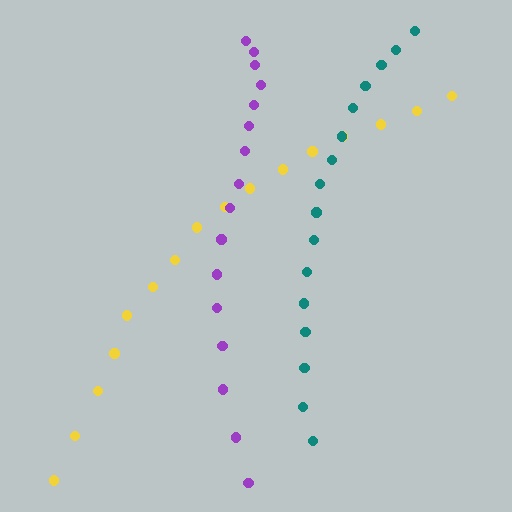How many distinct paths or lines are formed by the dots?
There are 3 distinct paths.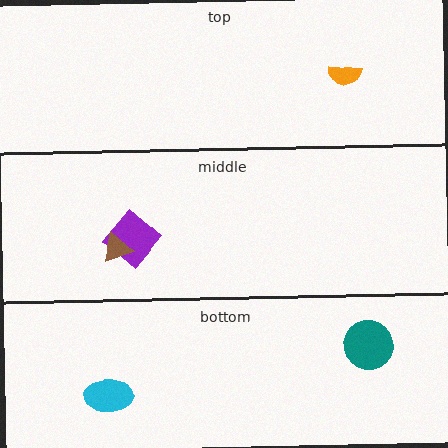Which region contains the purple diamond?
The middle region.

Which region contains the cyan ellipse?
The bottom region.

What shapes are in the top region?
The orange semicircle.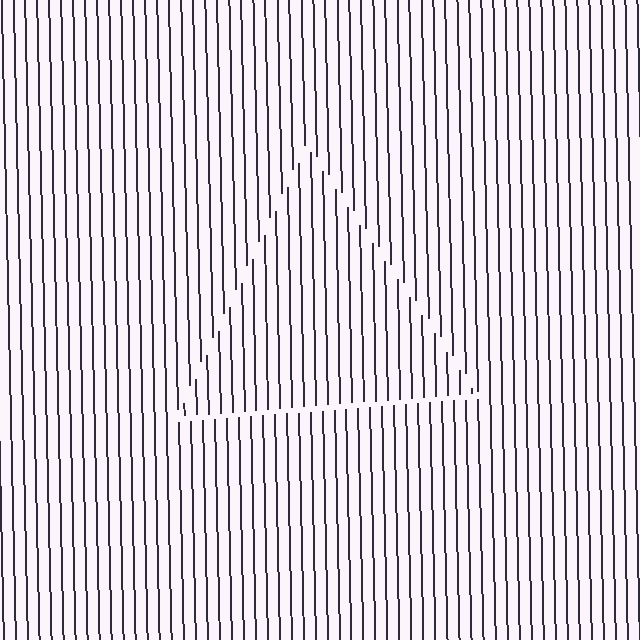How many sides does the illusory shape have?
3 sides — the line-ends trace a triangle.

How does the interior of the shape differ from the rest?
The interior of the shape contains the same grating, shifted by half a period — the contour is defined by the phase discontinuity where line-ends from the inner and outer gratings abut.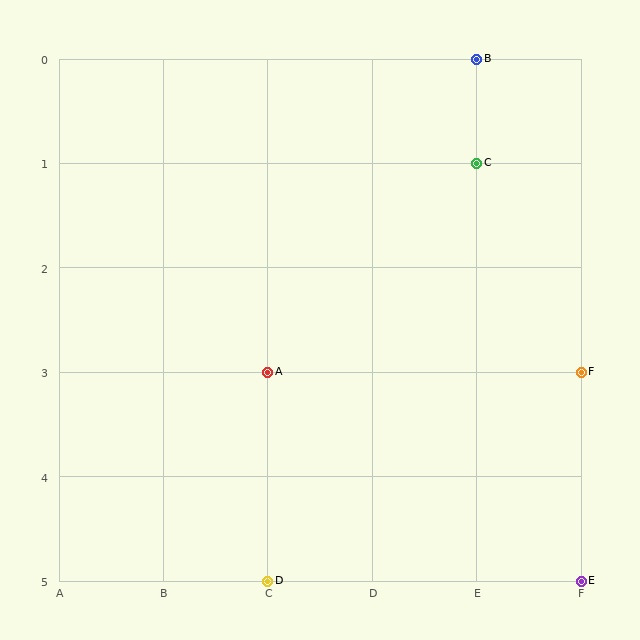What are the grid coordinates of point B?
Point B is at grid coordinates (E, 0).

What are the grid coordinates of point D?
Point D is at grid coordinates (C, 5).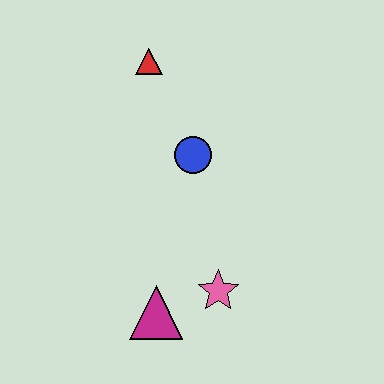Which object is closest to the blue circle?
The red triangle is closest to the blue circle.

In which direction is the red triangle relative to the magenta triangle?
The red triangle is above the magenta triangle.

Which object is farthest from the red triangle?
The magenta triangle is farthest from the red triangle.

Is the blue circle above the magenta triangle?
Yes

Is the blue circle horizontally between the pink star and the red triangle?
Yes